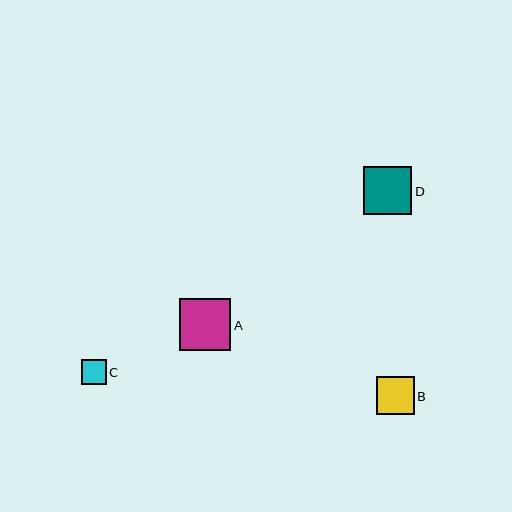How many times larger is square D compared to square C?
Square D is approximately 2.0 times the size of square C.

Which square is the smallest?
Square C is the smallest with a size of approximately 25 pixels.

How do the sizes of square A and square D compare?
Square A and square D are approximately the same size.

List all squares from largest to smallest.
From largest to smallest: A, D, B, C.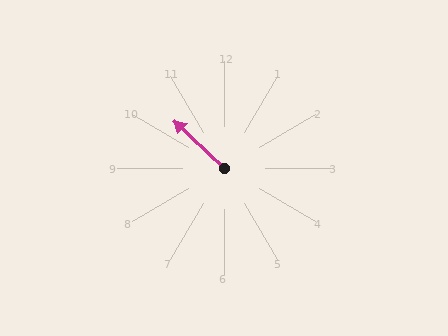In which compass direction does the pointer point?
Northwest.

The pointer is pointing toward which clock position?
Roughly 10 o'clock.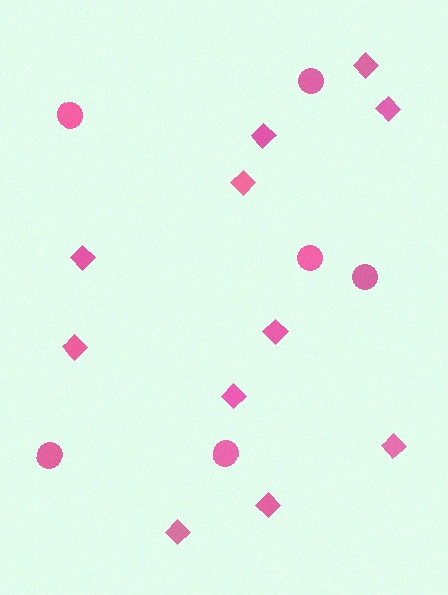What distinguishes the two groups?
There are 2 groups: one group of diamonds (11) and one group of circles (6).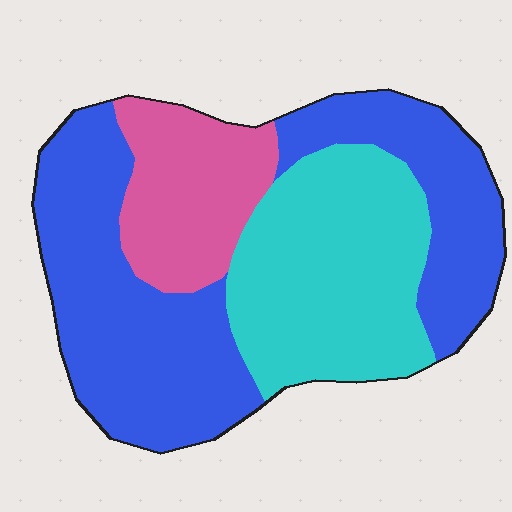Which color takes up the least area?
Pink, at roughly 20%.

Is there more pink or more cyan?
Cyan.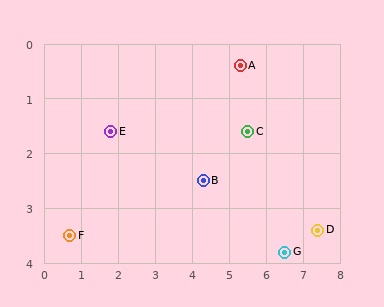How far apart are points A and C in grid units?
Points A and C are about 1.2 grid units apart.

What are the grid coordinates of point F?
Point F is at approximately (0.7, 3.5).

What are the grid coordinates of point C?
Point C is at approximately (5.5, 1.6).